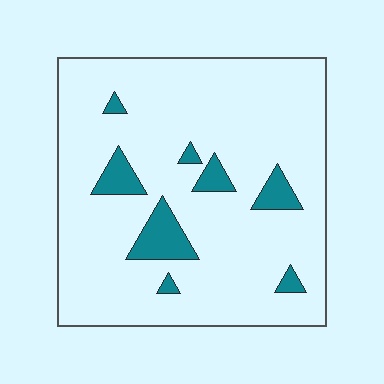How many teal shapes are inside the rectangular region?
8.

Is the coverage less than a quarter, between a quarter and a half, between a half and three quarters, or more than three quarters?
Less than a quarter.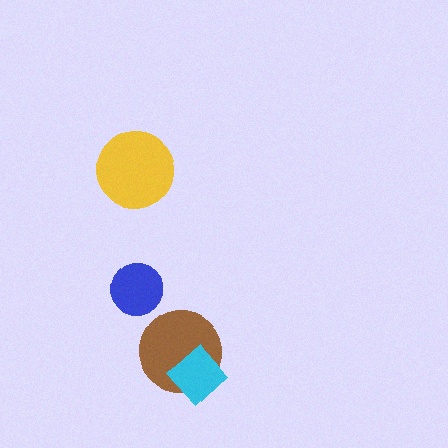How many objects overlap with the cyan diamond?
1 object overlaps with the cyan diamond.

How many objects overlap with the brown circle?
1 object overlaps with the brown circle.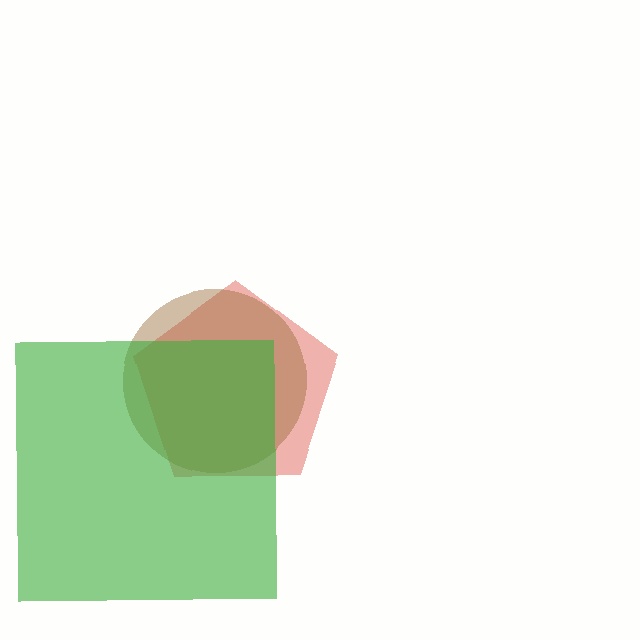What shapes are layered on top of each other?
The layered shapes are: a red pentagon, a brown circle, a green square.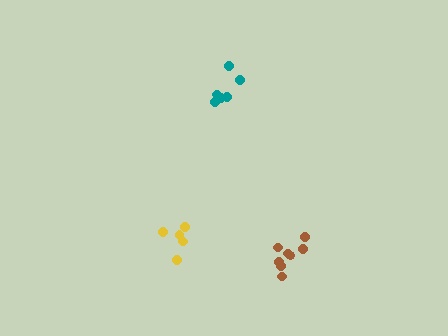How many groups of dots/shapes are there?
There are 3 groups.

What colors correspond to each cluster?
The clusters are colored: brown, yellow, teal.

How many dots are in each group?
Group 1: 8 dots, Group 2: 6 dots, Group 3: 6 dots (20 total).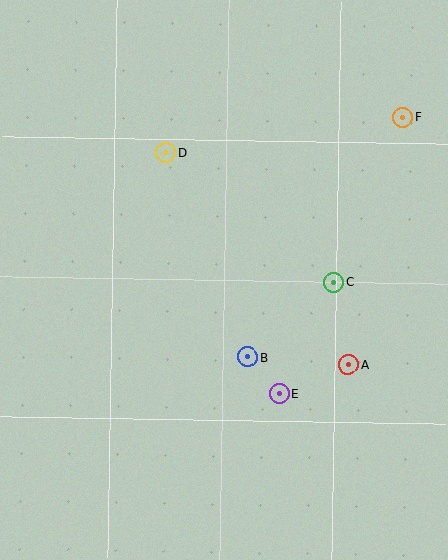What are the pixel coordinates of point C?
Point C is at (334, 282).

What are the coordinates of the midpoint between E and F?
The midpoint between E and F is at (341, 255).